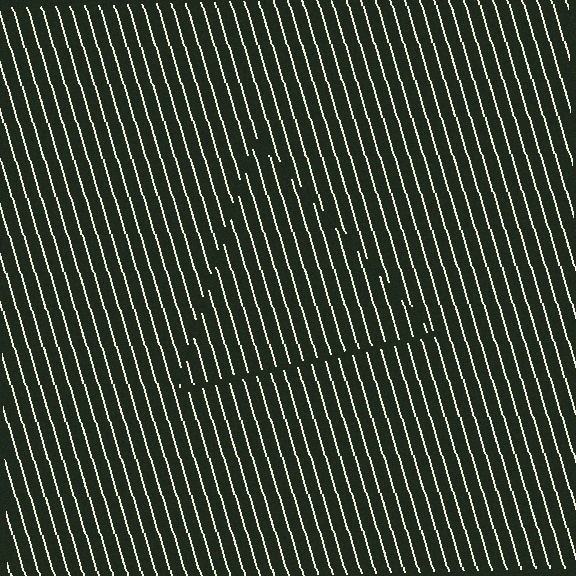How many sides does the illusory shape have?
3 sides — the line-ends trace a triangle.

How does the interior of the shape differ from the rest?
The interior of the shape contains the same grating, shifted by half a period — the contour is defined by the phase discontinuity where line-ends from the inner and outer gratings abut.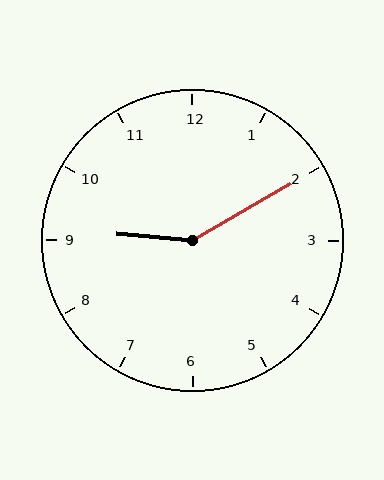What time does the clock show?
9:10.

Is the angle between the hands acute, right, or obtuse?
It is obtuse.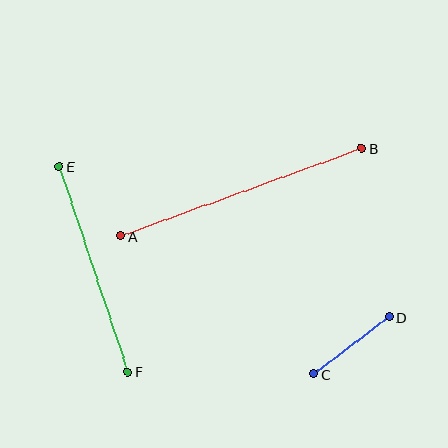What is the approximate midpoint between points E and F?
The midpoint is at approximately (93, 269) pixels.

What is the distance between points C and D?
The distance is approximately 94 pixels.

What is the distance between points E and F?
The distance is approximately 217 pixels.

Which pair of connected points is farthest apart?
Points A and B are farthest apart.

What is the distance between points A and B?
The distance is approximately 257 pixels.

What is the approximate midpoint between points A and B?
The midpoint is at approximately (241, 192) pixels.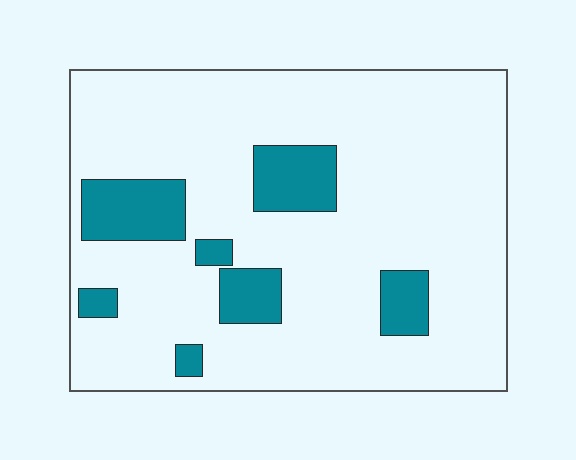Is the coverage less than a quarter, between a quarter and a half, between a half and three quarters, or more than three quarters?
Less than a quarter.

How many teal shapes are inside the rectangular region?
7.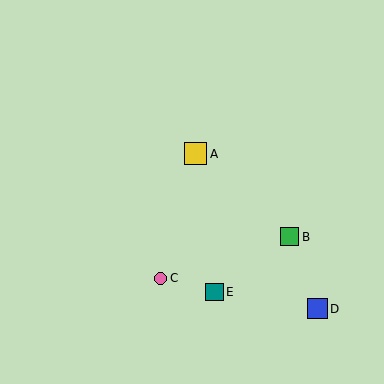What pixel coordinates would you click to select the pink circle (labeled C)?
Click at (160, 278) to select the pink circle C.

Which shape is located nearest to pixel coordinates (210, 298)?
The teal square (labeled E) at (214, 292) is nearest to that location.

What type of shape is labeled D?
Shape D is a blue square.